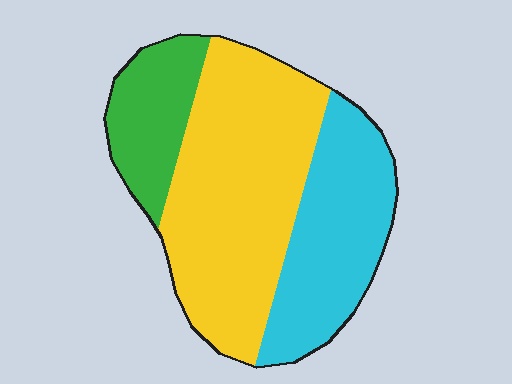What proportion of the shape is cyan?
Cyan takes up about one third (1/3) of the shape.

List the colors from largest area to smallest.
From largest to smallest: yellow, cyan, green.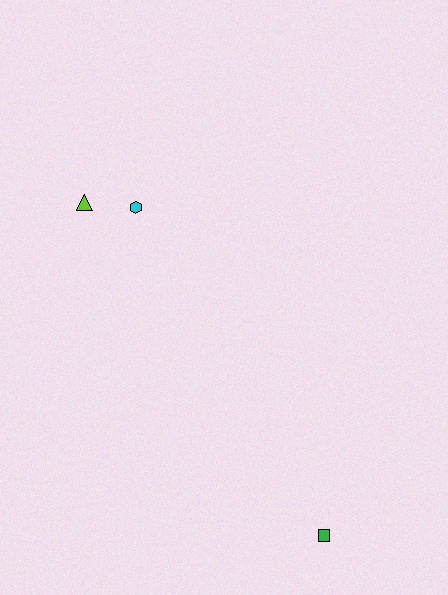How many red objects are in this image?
There are no red objects.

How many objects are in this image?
There are 3 objects.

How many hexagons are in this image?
There is 1 hexagon.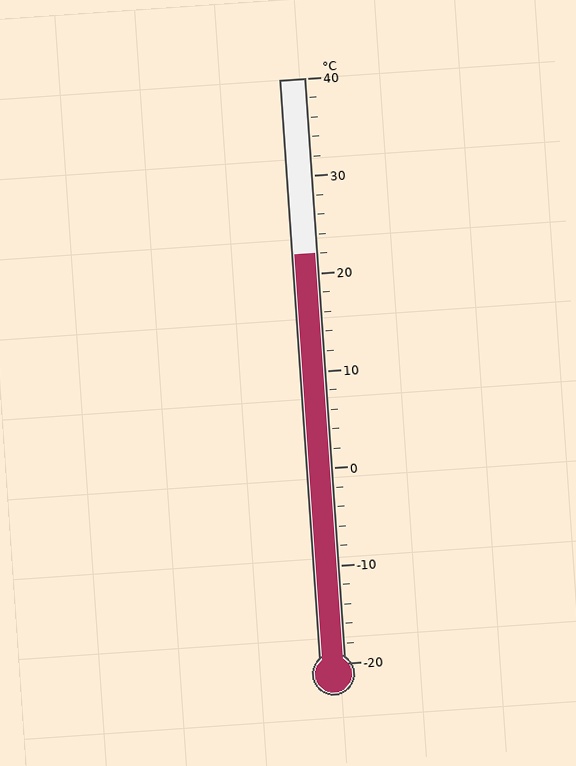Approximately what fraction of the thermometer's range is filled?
The thermometer is filled to approximately 70% of its range.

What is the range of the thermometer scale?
The thermometer scale ranges from -20°C to 40°C.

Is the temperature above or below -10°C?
The temperature is above -10°C.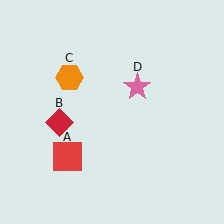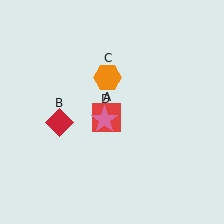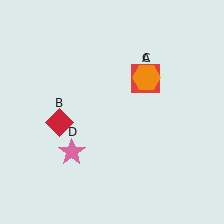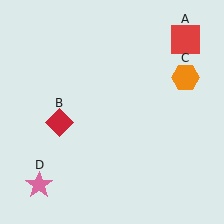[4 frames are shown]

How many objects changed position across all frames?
3 objects changed position: red square (object A), orange hexagon (object C), pink star (object D).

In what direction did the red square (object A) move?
The red square (object A) moved up and to the right.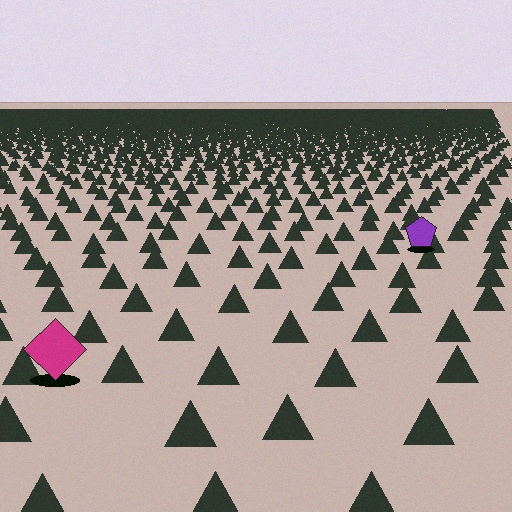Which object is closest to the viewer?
The magenta diamond is closest. The texture marks near it are larger and more spread out.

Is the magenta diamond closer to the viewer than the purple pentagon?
Yes. The magenta diamond is closer — you can tell from the texture gradient: the ground texture is coarser near it.